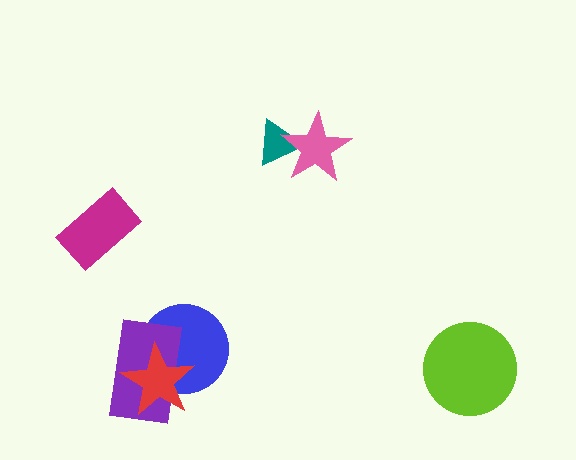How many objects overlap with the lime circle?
0 objects overlap with the lime circle.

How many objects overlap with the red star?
2 objects overlap with the red star.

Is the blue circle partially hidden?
Yes, it is partially covered by another shape.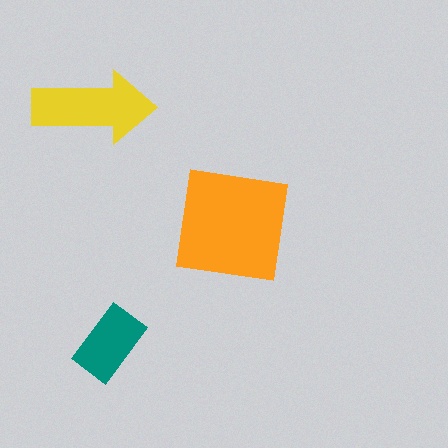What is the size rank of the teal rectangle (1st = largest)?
3rd.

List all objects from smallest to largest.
The teal rectangle, the yellow arrow, the orange square.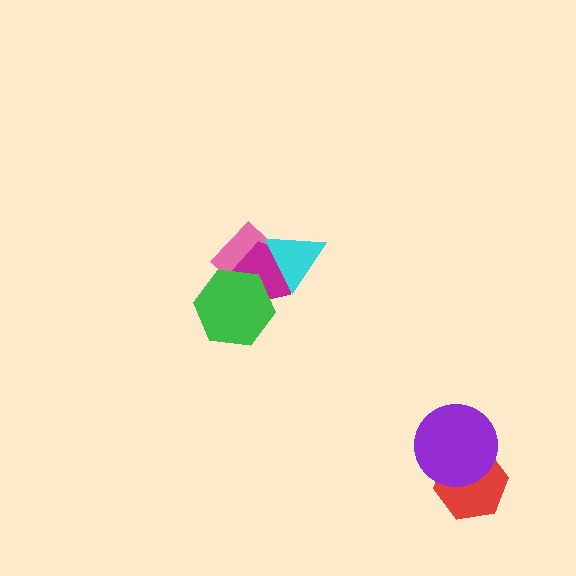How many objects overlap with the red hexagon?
1 object overlaps with the red hexagon.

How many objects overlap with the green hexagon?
2 objects overlap with the green hexagon.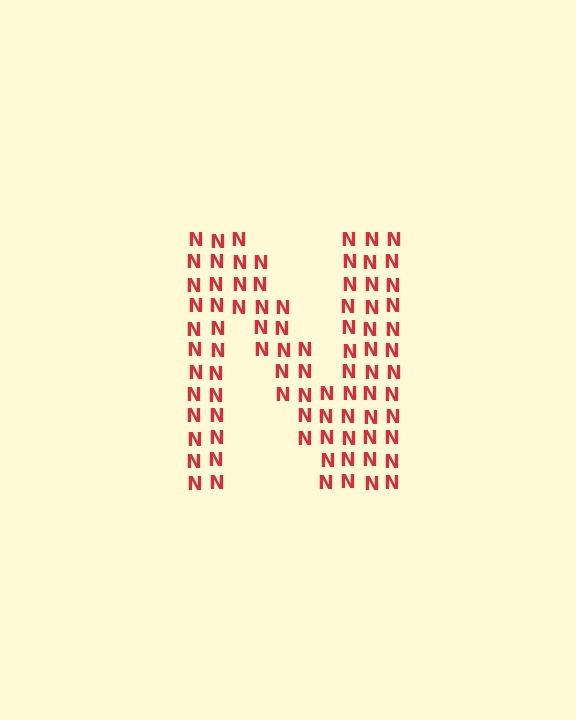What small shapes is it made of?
It is made of small letter N's.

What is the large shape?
The large shape is the letter N.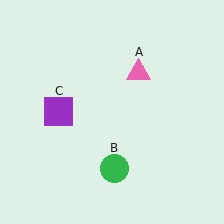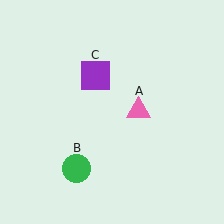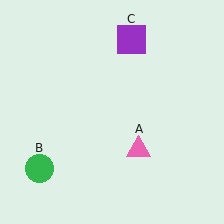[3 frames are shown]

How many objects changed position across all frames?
3 objects changed position: pink triangle (object A), green circle (object B), purple square (object C).